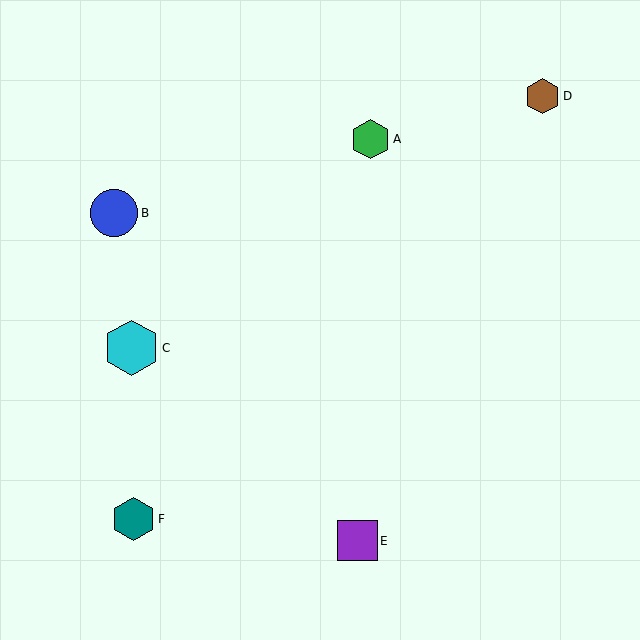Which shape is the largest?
The cyan hexagon (labeled C) is the largest.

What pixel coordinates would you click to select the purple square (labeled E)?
Click at (357, 541) to select the purple square E.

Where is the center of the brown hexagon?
The center of the brown hexagon is at (542, 96).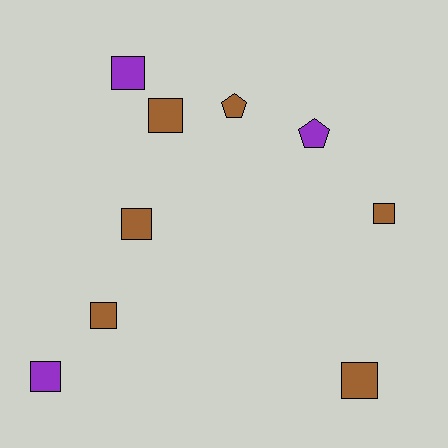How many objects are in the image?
There are 9 objects.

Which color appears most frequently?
Brown, with 6 objects.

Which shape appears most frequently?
Square, with 7 objects.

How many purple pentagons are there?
There is 1 purple pentagon.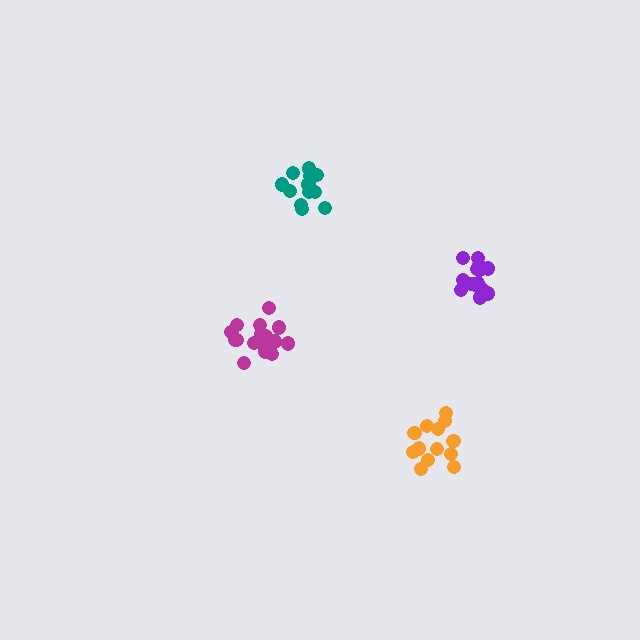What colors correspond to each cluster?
The clusters are colored: orange, purple, teal, magenta.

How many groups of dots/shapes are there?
There are 4 groups.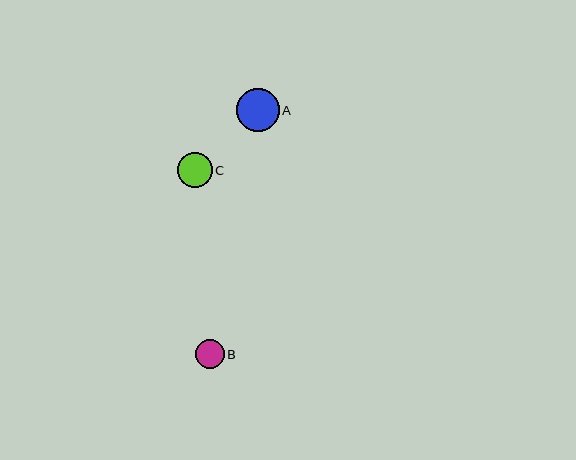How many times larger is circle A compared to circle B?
Circle A is approximately 1.5 times the size of circle B.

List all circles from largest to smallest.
From largest to smallest: A, C, B.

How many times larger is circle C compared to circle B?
Circle C is approximately 1.2 times the size of circle B.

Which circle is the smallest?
Circle B is the smallest with a size of approximately 29 pixels.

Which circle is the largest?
Circle A is the largest with a size of approximately 43 pixels.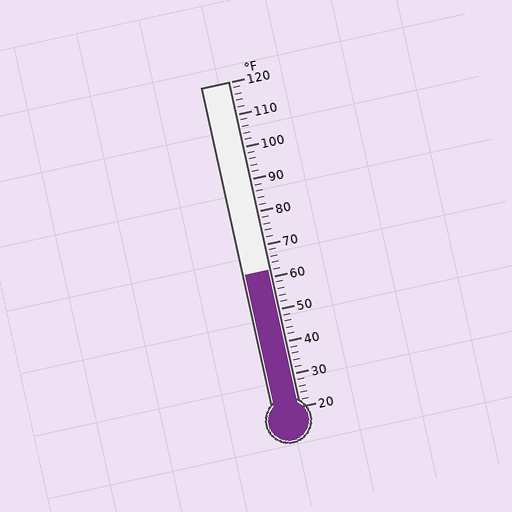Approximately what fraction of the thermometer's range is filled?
The thermometer is filled to approximately 40% of its range.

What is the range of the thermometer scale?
The thermometer scale ranges from 20°F to 120°F.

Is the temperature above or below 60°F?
The temperature is above 60°F.